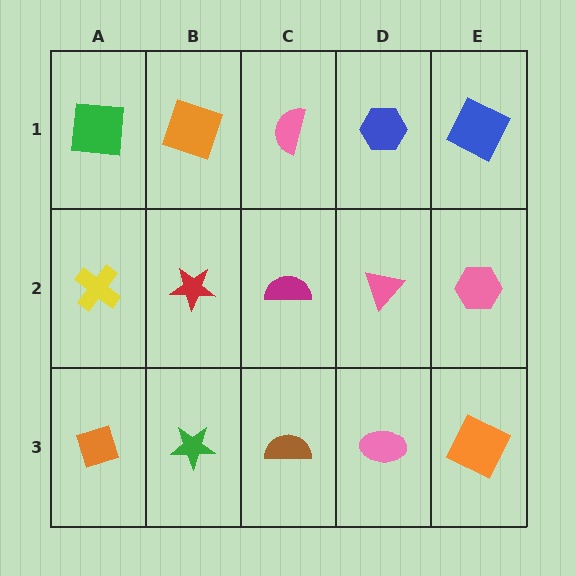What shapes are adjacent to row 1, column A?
A yellow cross (row 2, column A), an orange square (row 1, column B).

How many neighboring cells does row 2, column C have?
4.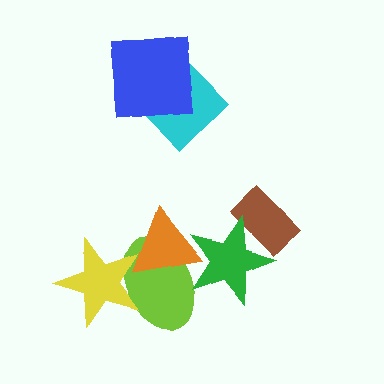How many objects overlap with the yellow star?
2 objects overlap with the yellow star.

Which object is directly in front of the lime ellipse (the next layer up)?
The green star is directly in front of the lime ellipse.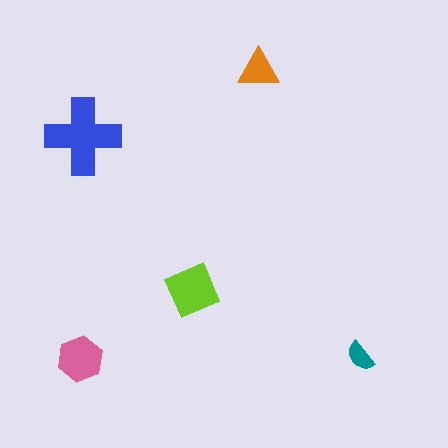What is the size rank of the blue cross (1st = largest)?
1st.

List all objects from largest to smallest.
The blue cross, the lime diamond, the pink hexagon, the orange triangle, the teal semicircle.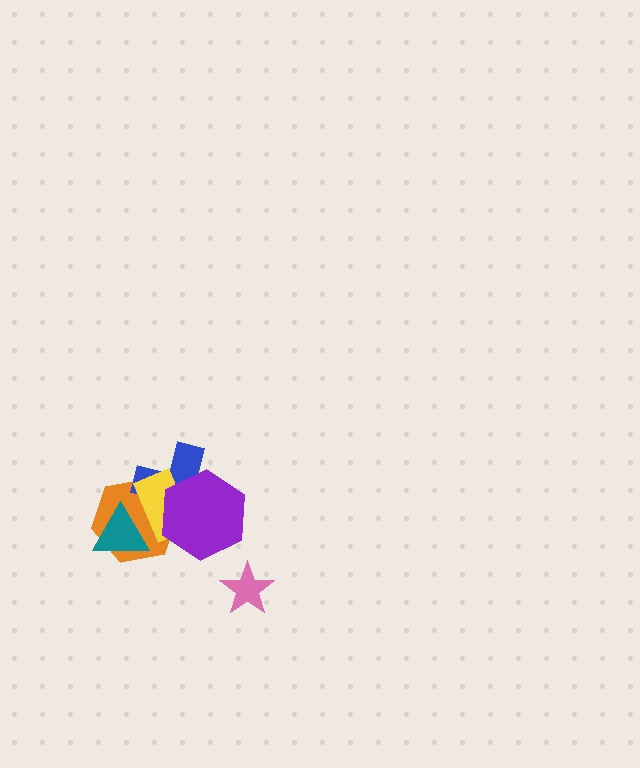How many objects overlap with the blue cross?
3 objects overlap with the blue cross.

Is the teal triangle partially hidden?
Yes, it is partially covered by another shape.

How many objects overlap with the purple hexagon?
3 objects overlap with the purple hexagon.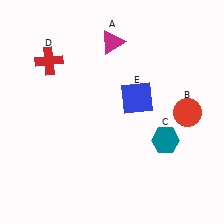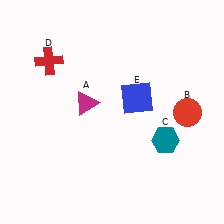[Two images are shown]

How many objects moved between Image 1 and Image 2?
1 object moved between the two images.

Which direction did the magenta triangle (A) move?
The magenta triangle (A) moved down.